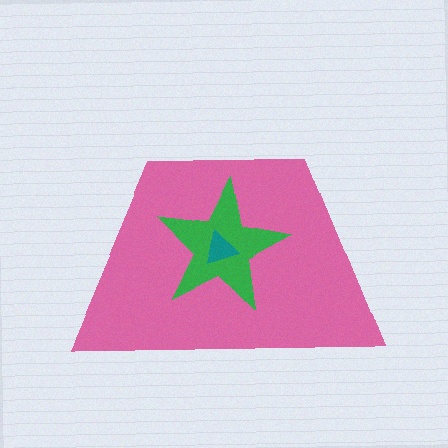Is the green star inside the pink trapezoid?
Yes.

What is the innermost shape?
The teal triangle.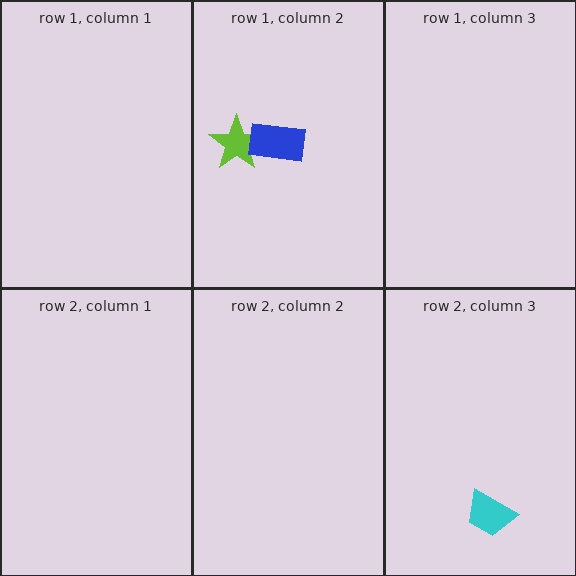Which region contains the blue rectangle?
The row 1, column 2 region.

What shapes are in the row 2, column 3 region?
The cyan trapezoid.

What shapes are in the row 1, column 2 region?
The lime star, the blue rectangle.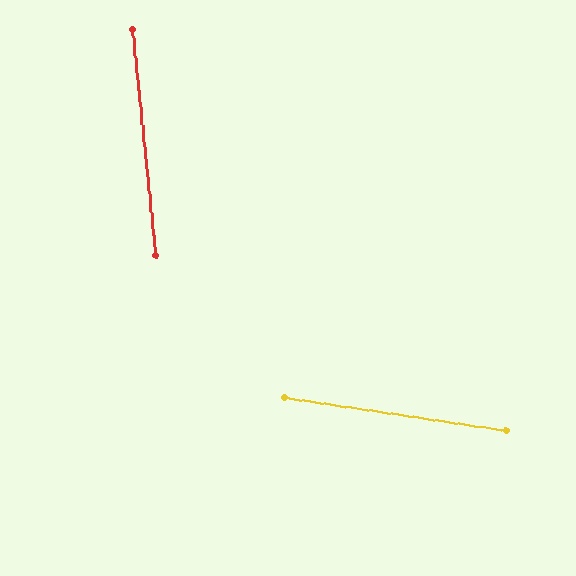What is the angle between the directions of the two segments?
Approximately 76 degrees.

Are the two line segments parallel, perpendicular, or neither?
Neither parallel nor perpendicular — they differ by about 76°.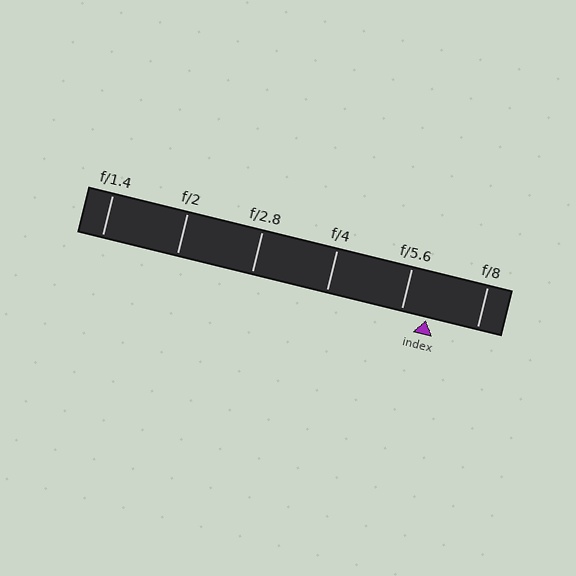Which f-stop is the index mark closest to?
The index mark is closest to f/5.6.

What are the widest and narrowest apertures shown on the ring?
The widest aperture shown is f/1.4 and the narrowest is f/8.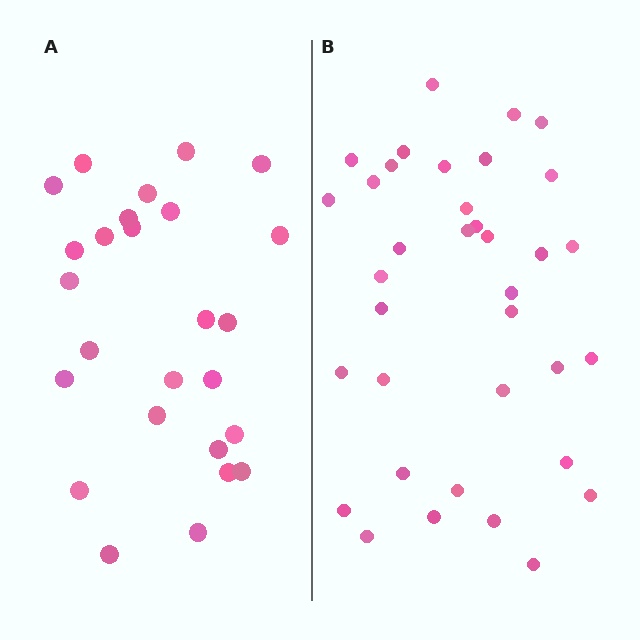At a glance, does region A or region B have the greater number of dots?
Region B (the right region) has more dots.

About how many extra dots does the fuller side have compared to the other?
Region B has roughly 10 or so more dots than region A.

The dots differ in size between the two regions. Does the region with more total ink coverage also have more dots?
No. Region A has more total ink coverage because its dots are larger, but region B actually contains more individual dots. Total area can be misleading — the number of items is what matters here.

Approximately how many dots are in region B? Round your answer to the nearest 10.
About 40 dots. (The exact count is 36, which rounds to 40.)